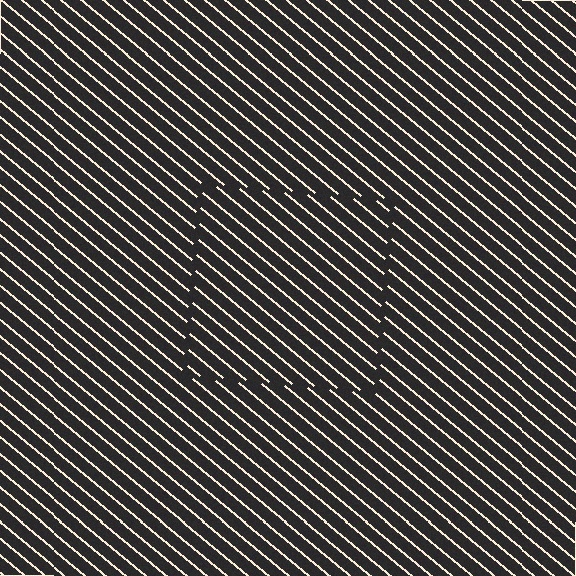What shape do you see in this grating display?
An illusory square. The interior of the shape contains the same grating, shifted by half a period — the contour is defined by the phase discontinuity where line-ends from the inner and outer gratings abut.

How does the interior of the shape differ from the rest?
The interior of the shape contains the same grating, shifted by half a period — the contour is defined by the phase discontinuity where line-ends from the inner and outer gratings abut.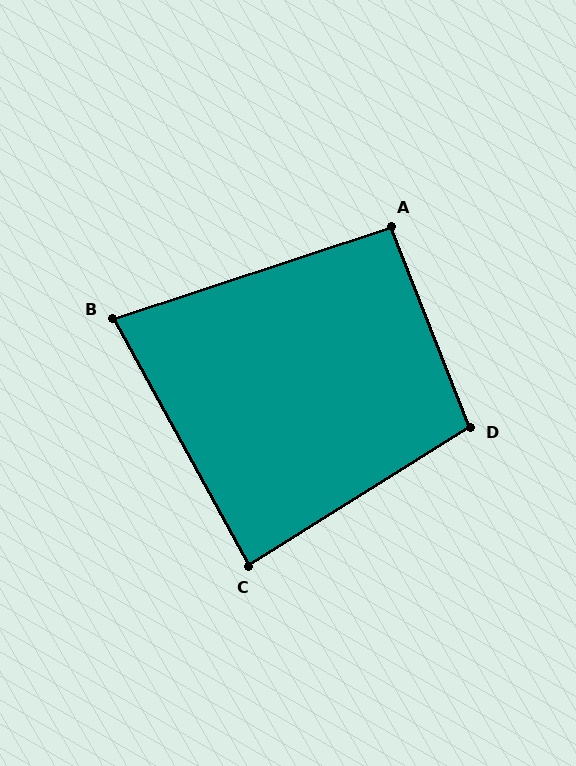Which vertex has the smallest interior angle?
B, at approximately 79 degrees.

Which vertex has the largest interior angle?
D, at approximately 101 degrees.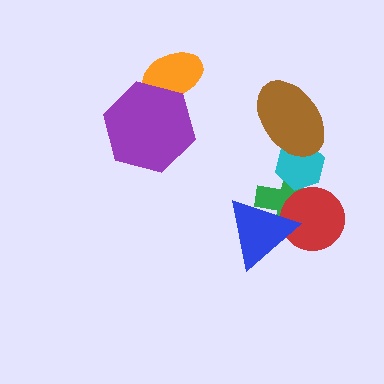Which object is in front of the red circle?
The blue triangle is in front of the red circle.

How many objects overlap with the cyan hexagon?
2 objects overlap with the cyan hexagon.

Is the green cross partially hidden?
Yes, it is partially covered by another shape.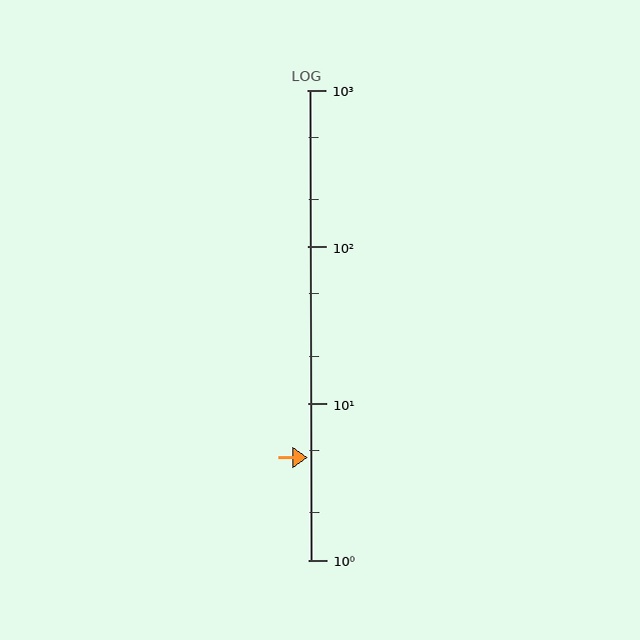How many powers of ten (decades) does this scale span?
The scale spans 3 decades, from 1 to 1000.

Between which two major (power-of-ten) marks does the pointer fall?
The pointer is between 1 and 10.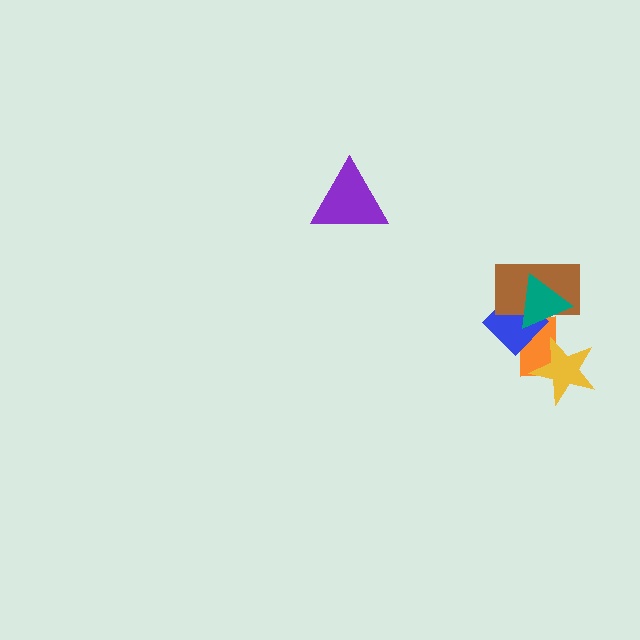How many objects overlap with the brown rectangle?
3 objects overlap with the brown rectangle.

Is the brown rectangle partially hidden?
Yes, it is partially covered by another shape.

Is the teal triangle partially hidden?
No, no other shape covers it.